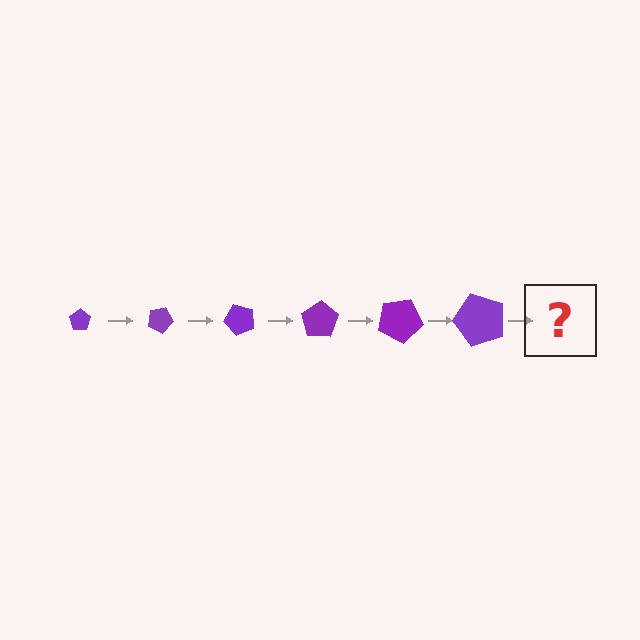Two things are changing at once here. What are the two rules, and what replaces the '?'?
The two rules are that the pentagon grows larger each step and it rotates 25 degrees each step. The '?' should be a pentagon, larger than the previous one and rotated 150 degrees from the start.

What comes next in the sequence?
The next element should be a pentagon, larger than the previous one and rotated 150 degrees from the start.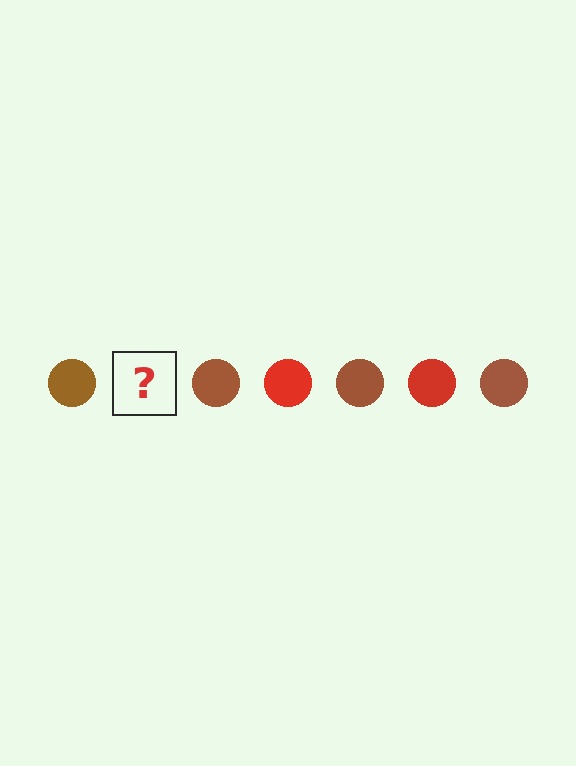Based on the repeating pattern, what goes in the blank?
The blank should be a red circle.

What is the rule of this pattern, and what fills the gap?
The rule is that the pattern cycles through brown, red circles. The gap should be filled with a red circle.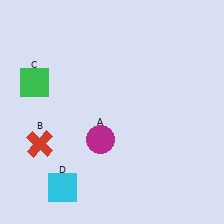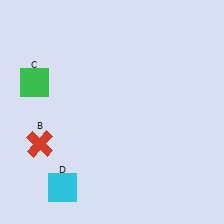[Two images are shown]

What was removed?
The magenta circle (A) was removed in Image 2.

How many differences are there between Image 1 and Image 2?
There is 1 difference between the two images.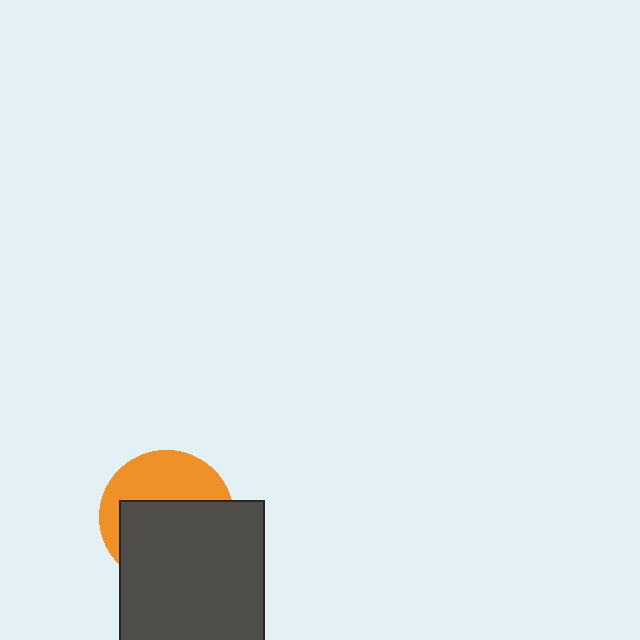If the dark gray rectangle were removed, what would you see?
You would see the complete orange circle.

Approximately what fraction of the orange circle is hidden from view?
Roughly 59% of the orange circle is hidden behind the dark gray rectangle.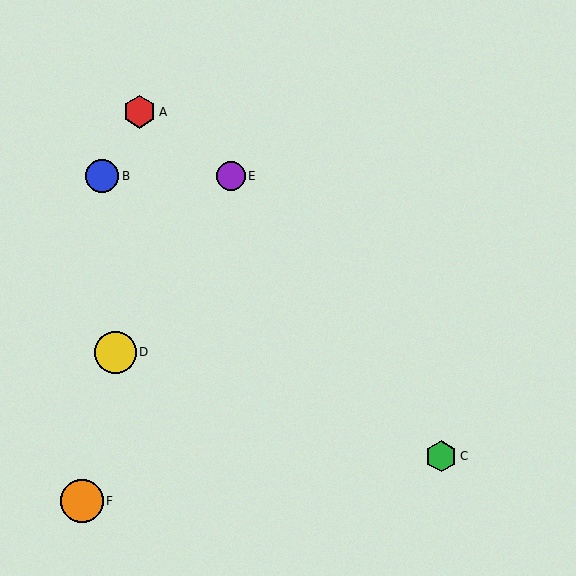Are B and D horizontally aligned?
No, B is at y≈176 and D is at y≈352.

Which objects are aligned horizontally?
Objects B, E are aligned horizontally.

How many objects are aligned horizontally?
2 objects (B, E) are aligned horizontally.